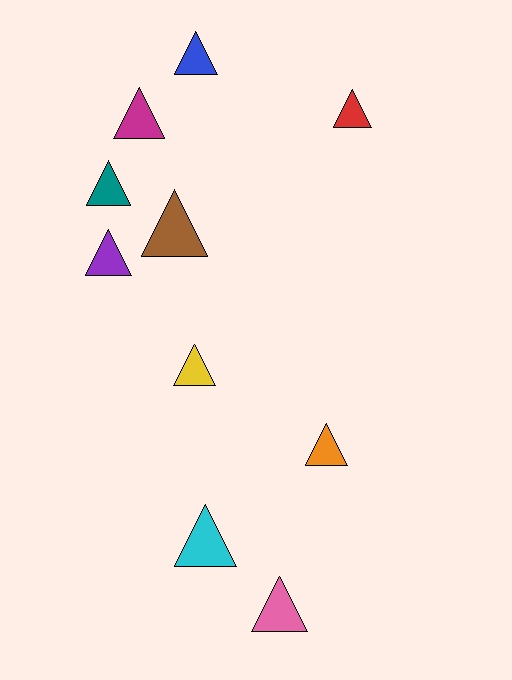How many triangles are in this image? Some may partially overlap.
There are 10 triangles.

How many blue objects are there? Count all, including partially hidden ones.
There is 1 blue object.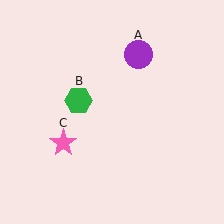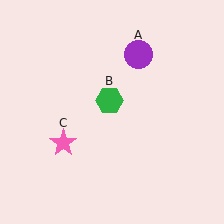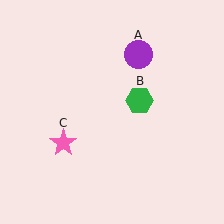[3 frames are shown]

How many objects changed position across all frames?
1 object changed position: green hexagon (object B).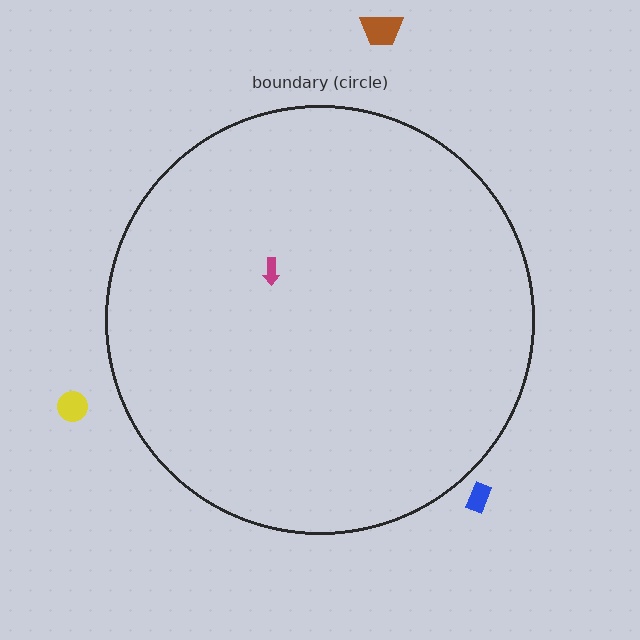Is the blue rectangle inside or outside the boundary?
Outside.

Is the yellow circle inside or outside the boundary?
Outside.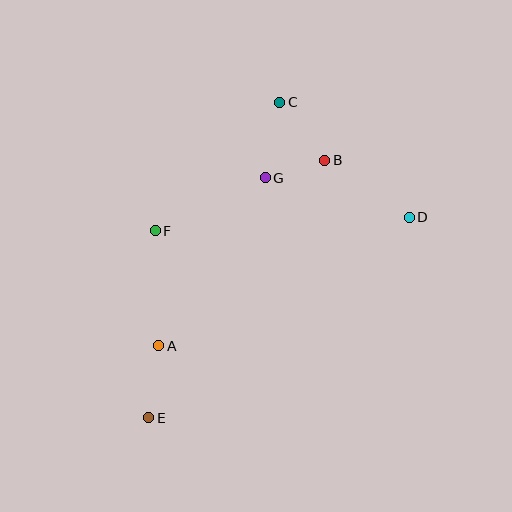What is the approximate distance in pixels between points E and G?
The distance between E and G is approximately 267 pixels.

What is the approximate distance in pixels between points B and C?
The distance between B and C is approximately 74 pixels.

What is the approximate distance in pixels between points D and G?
The distance between D and G is approximately 149 pixels.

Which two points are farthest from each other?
Points C and E are farthest from each other.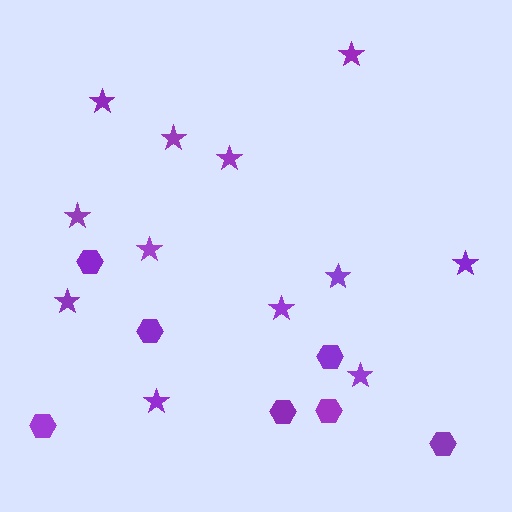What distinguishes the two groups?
There are 2 groups: one group of stars (12) and one group of hexagons (7).